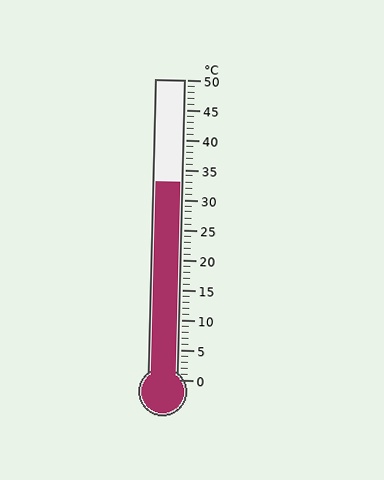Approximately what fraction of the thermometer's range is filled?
The thermometer is filled to approximately 65% of its range.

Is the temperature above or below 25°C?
The temperature is above 25°C.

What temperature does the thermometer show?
The thermometer shows approximately 33°C.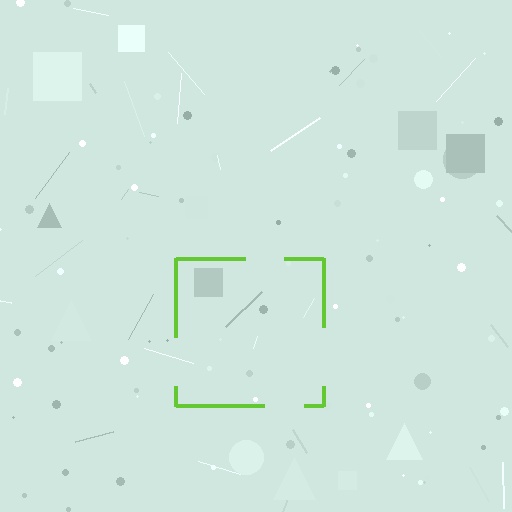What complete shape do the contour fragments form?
The contour fragments form a square.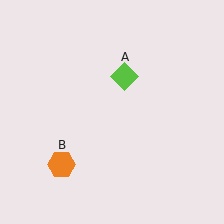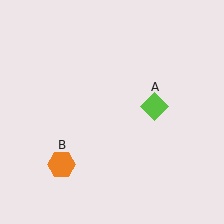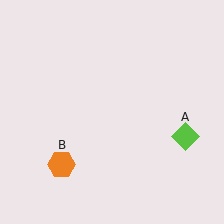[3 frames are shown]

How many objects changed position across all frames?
1 object changed position: lime diamond (object A).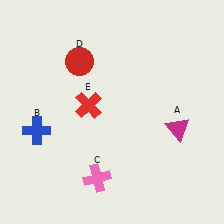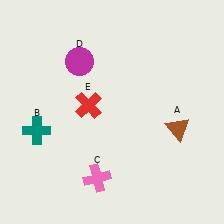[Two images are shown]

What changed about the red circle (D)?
In Image 1, D is red. In Image 2, it changed to magenta.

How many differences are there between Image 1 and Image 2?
There are 3 differences between the two images.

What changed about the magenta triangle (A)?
In Image 1, A is magenta. In Image 2, it changed to brown.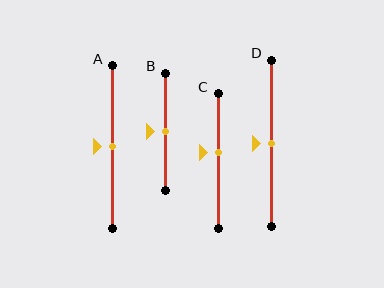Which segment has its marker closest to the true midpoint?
Segment A has its marker closest to the true midpoint.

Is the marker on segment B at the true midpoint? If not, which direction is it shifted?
Yes, the marker on segment B is at the true midpoint.